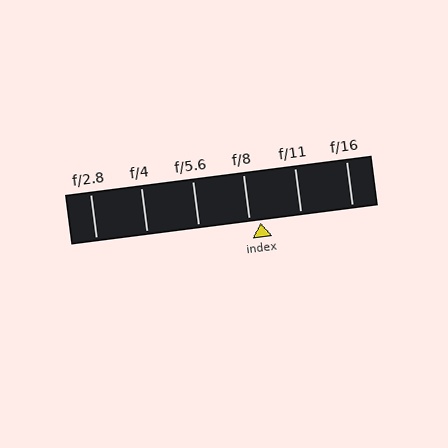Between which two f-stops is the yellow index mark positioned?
The index mark is between f/8 and f/11.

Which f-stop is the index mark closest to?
The index mark is closest to f/8.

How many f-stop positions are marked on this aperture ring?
There are 6 f-stop positions marked.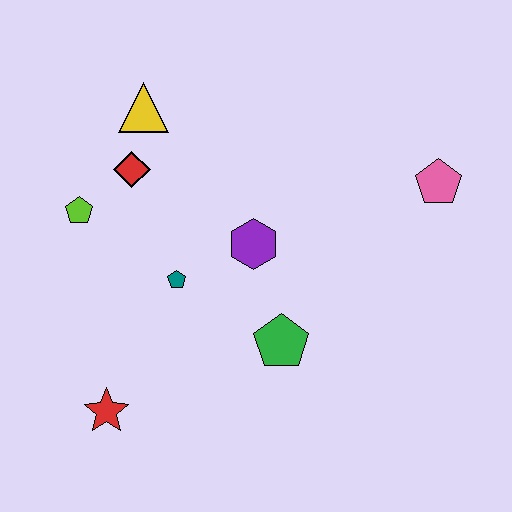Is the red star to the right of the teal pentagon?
No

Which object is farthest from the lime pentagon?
The pink pentagon is farthest from the lime pentagon.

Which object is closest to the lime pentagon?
The red diamond is closest to the lime pentagon.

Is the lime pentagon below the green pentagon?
No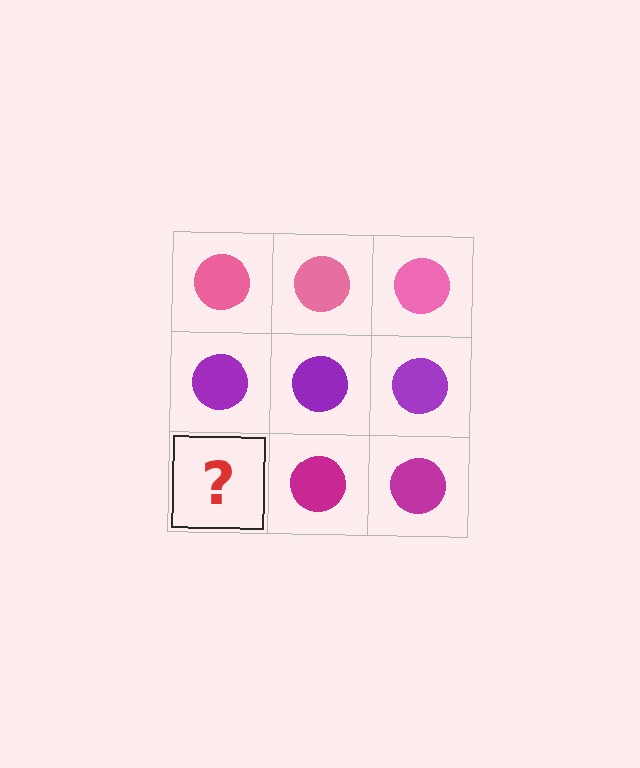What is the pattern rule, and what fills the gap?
The rule is that each row has a consistent color. The gap should be filled with a magenta circle.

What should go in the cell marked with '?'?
The missing cell should contain a magenta circle.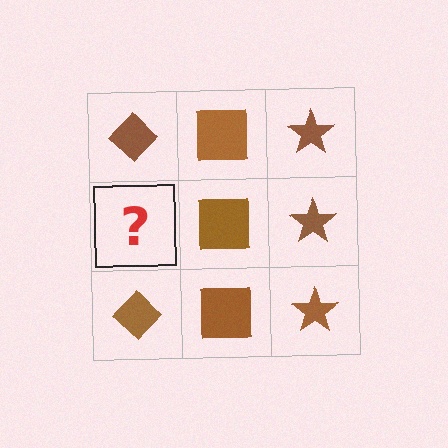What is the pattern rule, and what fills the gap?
The rule is that each column has a consistent shape. The gap should be filled with a brown diamond.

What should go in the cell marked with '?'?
The missing cell should contain a brown diamond.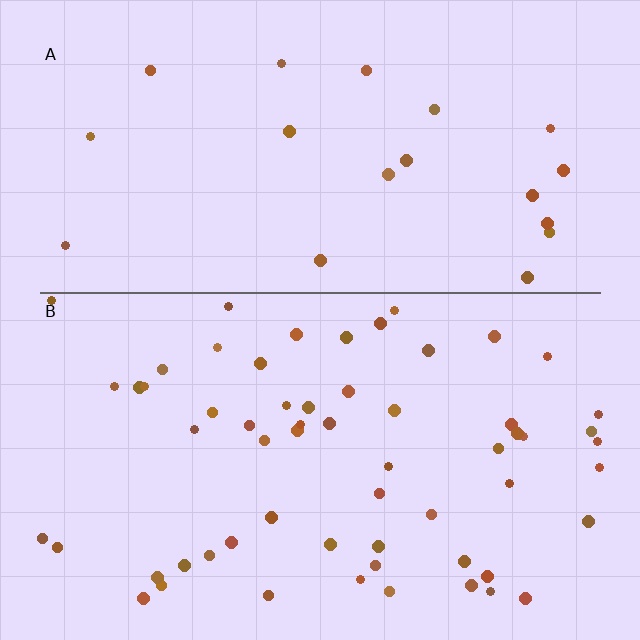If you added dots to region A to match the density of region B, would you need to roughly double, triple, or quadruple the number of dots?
Approximately triple.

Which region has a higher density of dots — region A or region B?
B (the bottom).